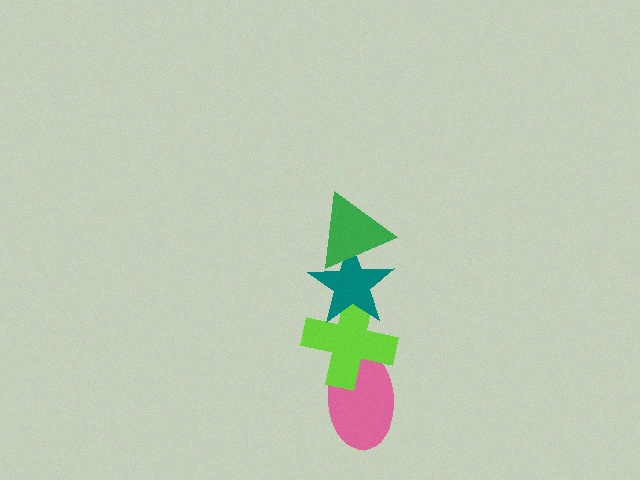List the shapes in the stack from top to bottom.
From top to bottom: the green triangle, the teal star, the lime cross, the pink ellipse.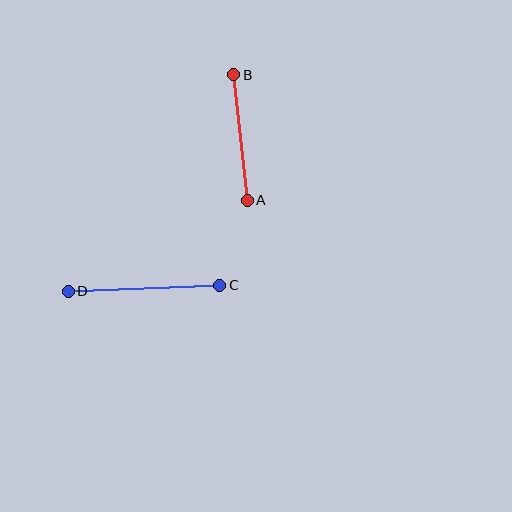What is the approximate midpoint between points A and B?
The midpoint is at approximately (240, 137) pixels.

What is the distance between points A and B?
The distance is approximately 126 pixels.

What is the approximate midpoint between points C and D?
The midpoint is at approximately (144, 288) pixels.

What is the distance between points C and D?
The distance is approximately 152 pixels.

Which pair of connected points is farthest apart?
Points C and D are farthest apart.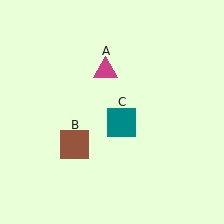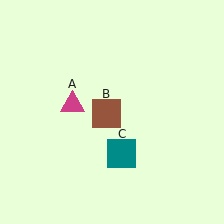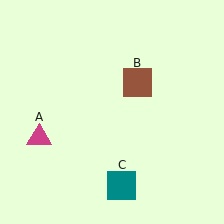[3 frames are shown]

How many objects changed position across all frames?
3 objects changed position: magenta triangle (object A), brown square (object B), teal square (object C).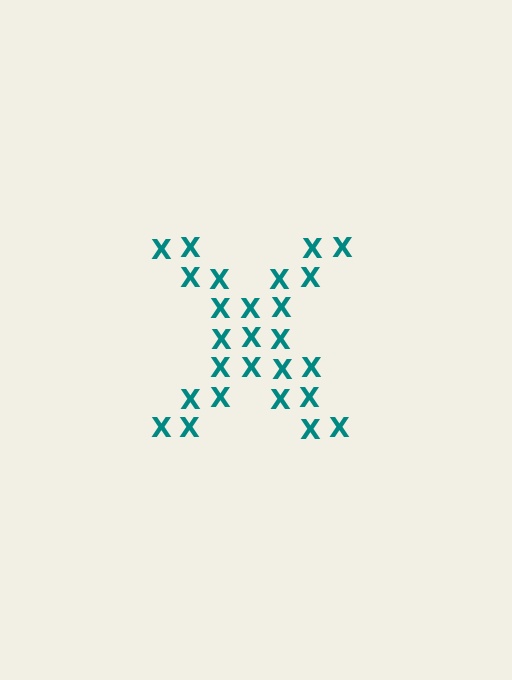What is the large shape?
The large shape is the letter X.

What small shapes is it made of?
It is made of small letter X's.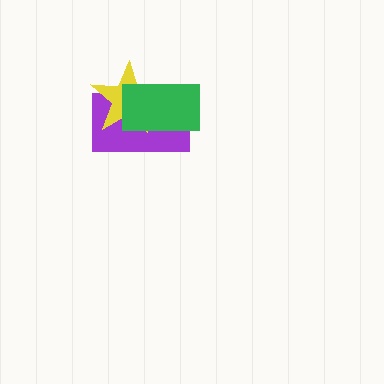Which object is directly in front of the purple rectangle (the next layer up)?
The yellow star is directly in front of the purple rectangle.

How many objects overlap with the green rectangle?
2 objects overlap with the green rectangle.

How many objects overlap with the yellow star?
2 objects overlap with the yellow star.